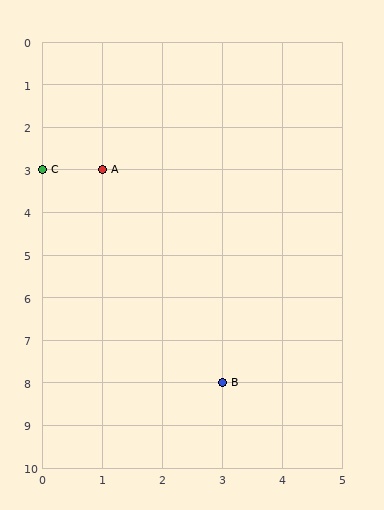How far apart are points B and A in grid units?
Points B and A are 2 columns and 5 rows apart (about 5.4 grid units diagonally).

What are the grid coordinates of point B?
Point B is at grid coordinates (3, 8).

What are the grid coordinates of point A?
Point A is at grid coordinates (1, 3).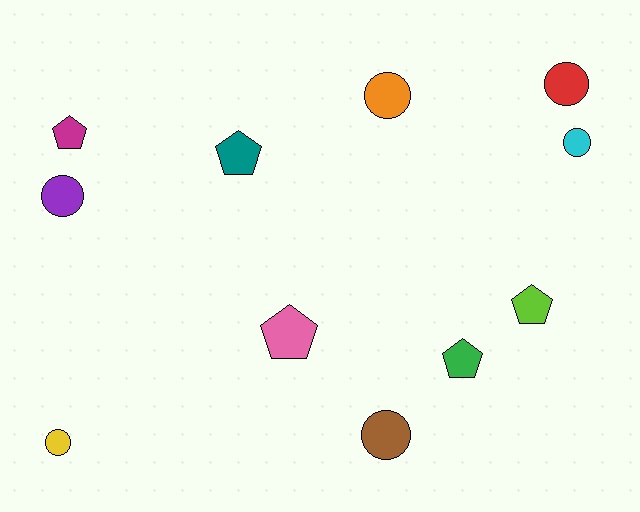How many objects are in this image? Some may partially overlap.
There are 11 objects.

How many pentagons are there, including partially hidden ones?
There are 5 pentagons.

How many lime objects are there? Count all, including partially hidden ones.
There is 1 lime object.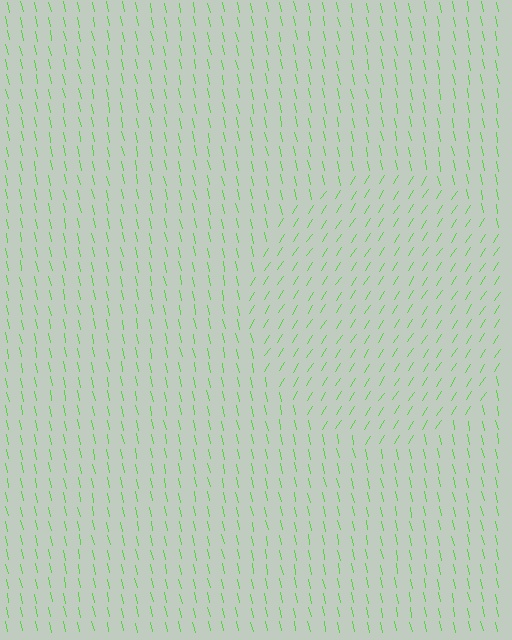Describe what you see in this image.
The image is filled with small lime line segments. A circle region in the image has lines oriented differently from the surrounding lines, creating a visible texture boundary.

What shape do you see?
I see a circle.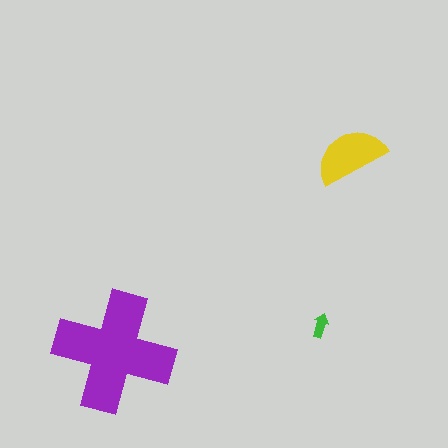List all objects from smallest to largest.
The green arrow, the yellow semicircle, the purple cross.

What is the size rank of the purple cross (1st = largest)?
1st.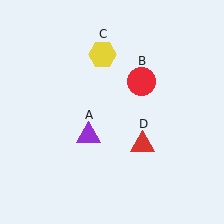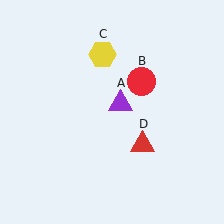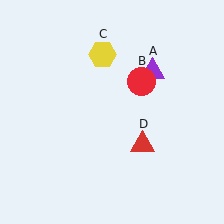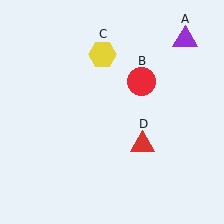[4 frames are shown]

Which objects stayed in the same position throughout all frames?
Red circle (object B) and yellow hexagon (object C) and red triangle (object D) remained stationary.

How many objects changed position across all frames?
1 object changed position: purple triangle (object A).